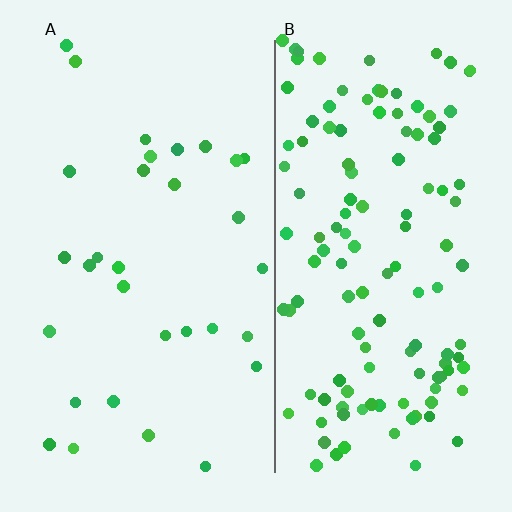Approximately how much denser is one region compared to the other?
Approximately 4.2× — region B over region A.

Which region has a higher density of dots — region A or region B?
B (the right).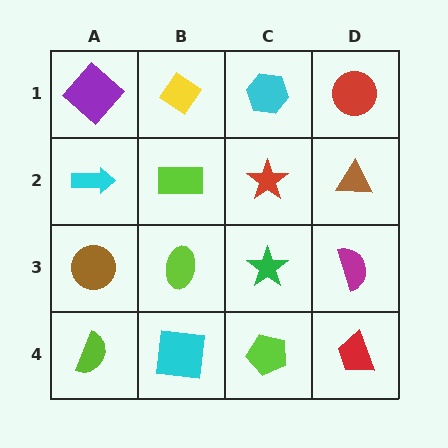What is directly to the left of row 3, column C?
A lime ellipse.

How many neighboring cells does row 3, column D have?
3.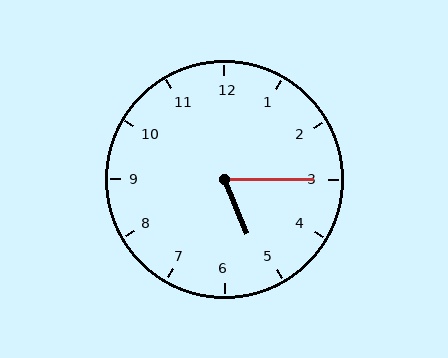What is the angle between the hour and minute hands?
Approximately 68 degrees.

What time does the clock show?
5:15.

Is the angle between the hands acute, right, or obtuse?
It is acute.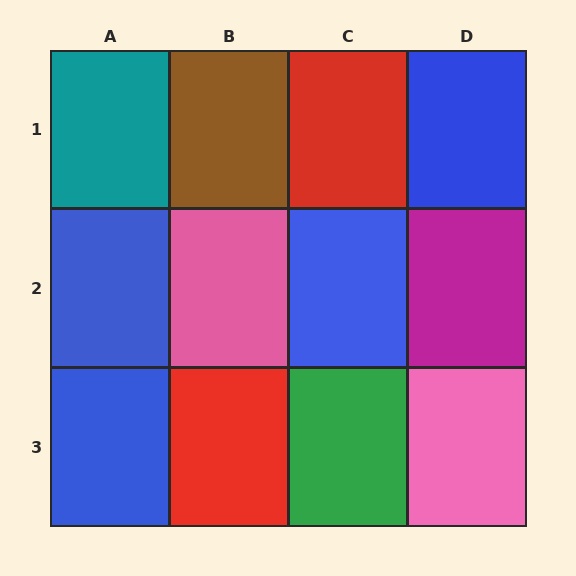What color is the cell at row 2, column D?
Magenta.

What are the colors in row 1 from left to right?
Teal, brown, red, blue.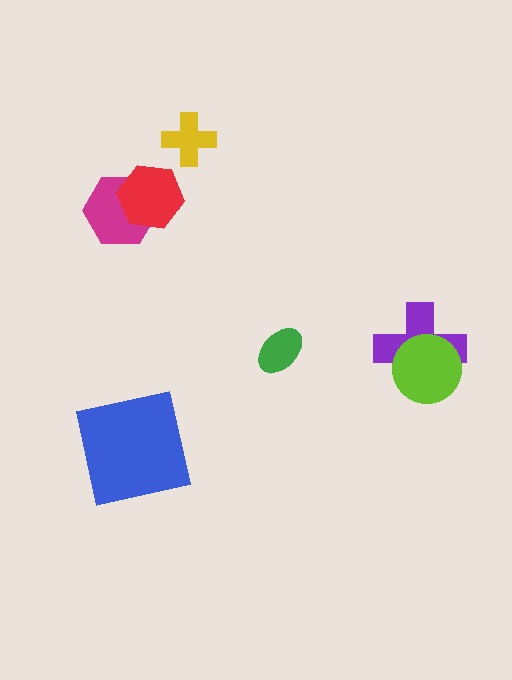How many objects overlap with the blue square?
0 objects overlap with the blue square.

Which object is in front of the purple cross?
The lime circle is in front of the purple cross.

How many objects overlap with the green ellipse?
0 objects overlap with the green ellipse.